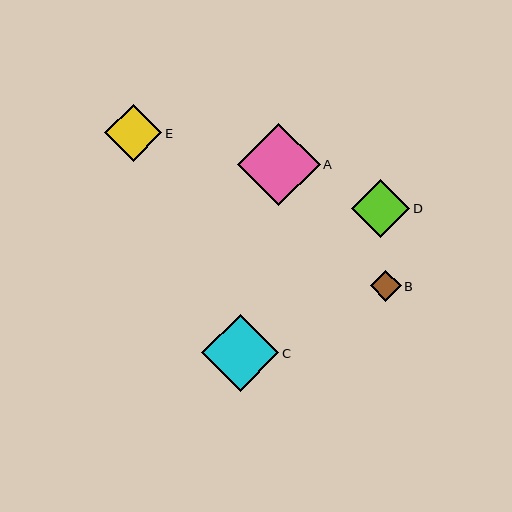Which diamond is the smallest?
Diamond B is the smallest with a size of approximately 31 pixels.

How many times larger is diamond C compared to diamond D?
Diamond C is approximately 1.3 times the size of diamond D.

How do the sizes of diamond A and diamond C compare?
Diamond A and diamond C are approximately the same size.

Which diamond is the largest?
Diamond A is the largest with a size of approximately 83 pixels.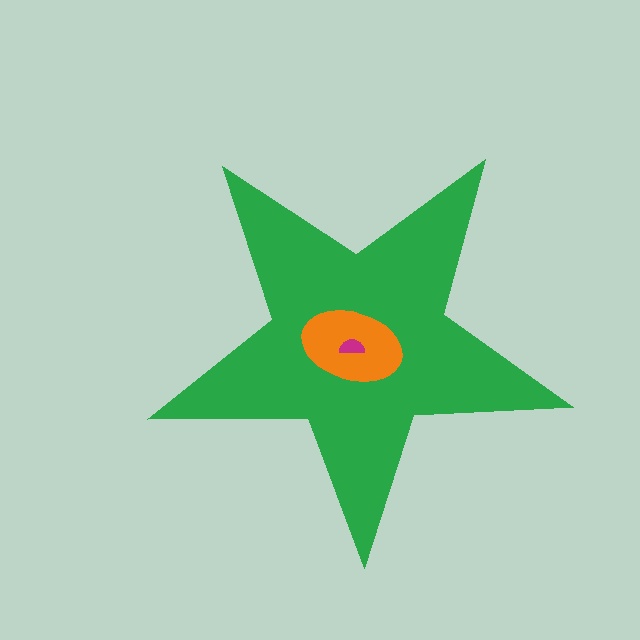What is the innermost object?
The magenta semicircle.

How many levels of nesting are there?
3.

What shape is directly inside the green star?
The orange ellipse.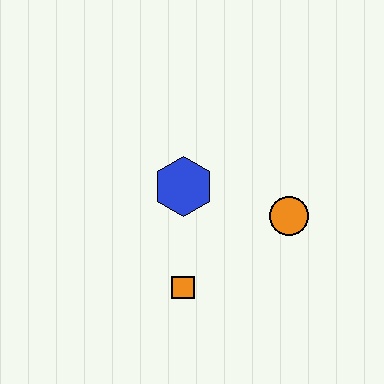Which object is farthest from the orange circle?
The orange square is farthest from the orange circle.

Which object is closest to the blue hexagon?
The orange square is closest to the blue hexagon.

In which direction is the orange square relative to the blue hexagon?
The orange square is below the blue hexagon.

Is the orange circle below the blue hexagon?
Yes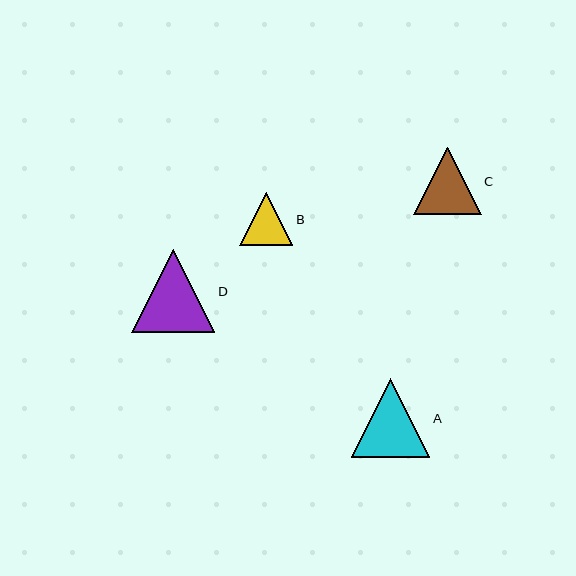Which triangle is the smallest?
Triangle B is the smallest with a size of approximately 53 pixels.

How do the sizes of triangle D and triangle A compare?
Triangle D and triangle A are approximately the same size.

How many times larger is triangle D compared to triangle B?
Triangle D is approximately 1.6 times the size of triangle B.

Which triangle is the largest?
Triangle D is the largest with a size of approximately 83 pixels.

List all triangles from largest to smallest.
From largest to smallest: D, A, C, B.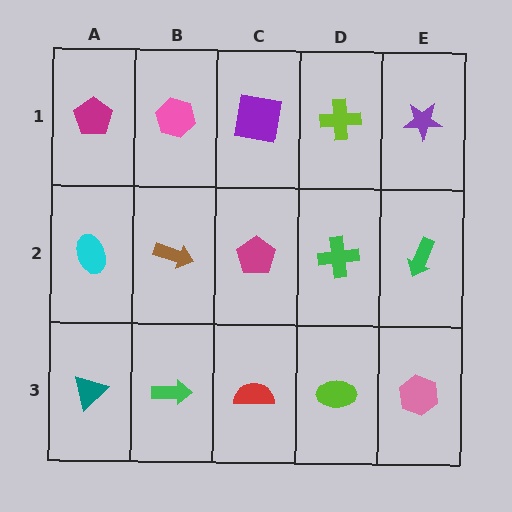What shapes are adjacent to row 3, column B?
A brown arrow (row 2, column B), a teal triangle (row 3, column A), a red semicircle (row 3, column C).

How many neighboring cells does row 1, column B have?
3.